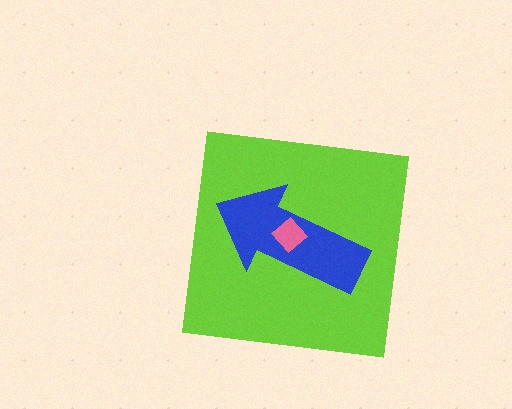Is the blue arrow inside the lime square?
Yes.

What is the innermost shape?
The pink diamond.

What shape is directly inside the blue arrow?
The pink diamond.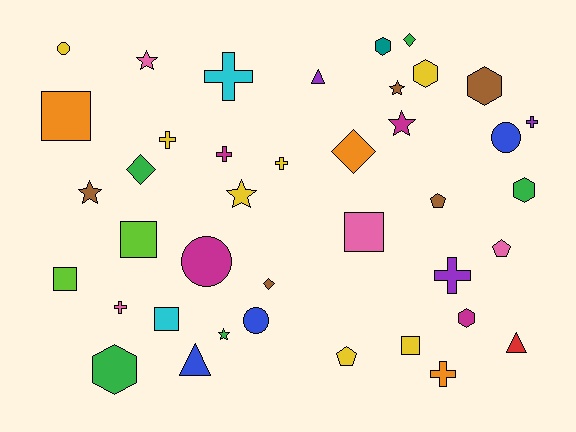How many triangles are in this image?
There are 3 triangles.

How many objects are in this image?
There are 40 objects.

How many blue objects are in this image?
There are 3 blue objects.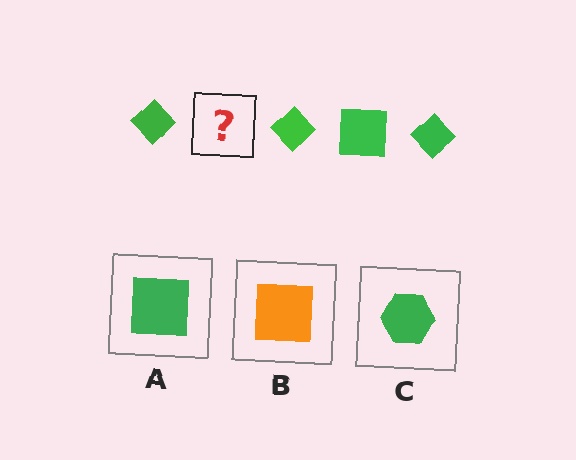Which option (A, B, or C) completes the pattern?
A.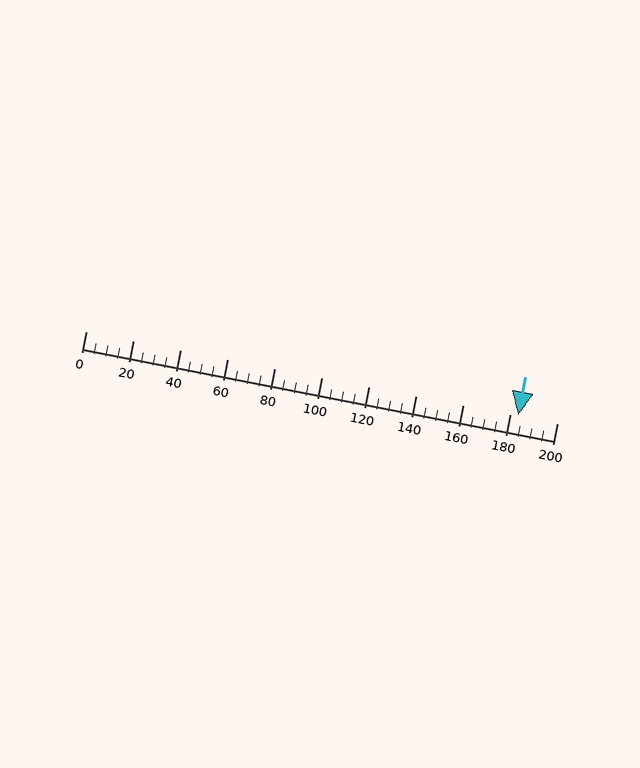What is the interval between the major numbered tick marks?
The major tick marks are spaced 20 units apart.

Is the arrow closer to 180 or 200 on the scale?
The arrow is closer to 180.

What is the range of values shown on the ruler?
The ruler shows values from 0 to 200.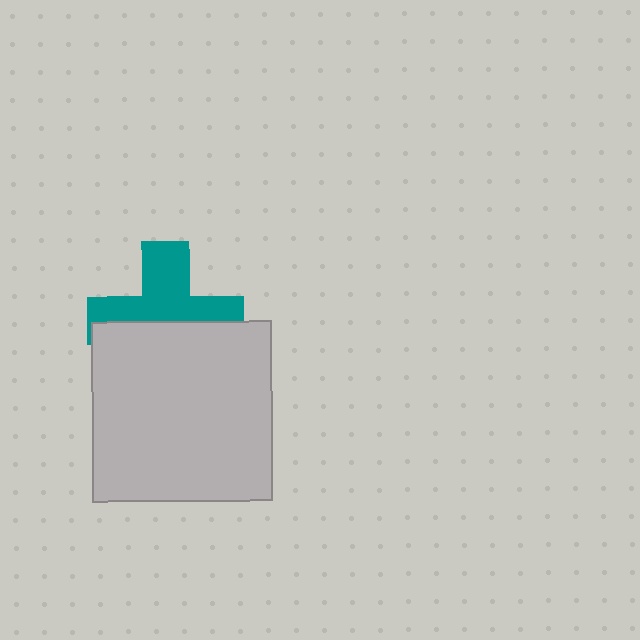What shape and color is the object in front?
The object in front is a light gray square.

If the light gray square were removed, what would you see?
You would see the complete teal cross.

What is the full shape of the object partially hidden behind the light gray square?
The partially hidden object is a teal cross.